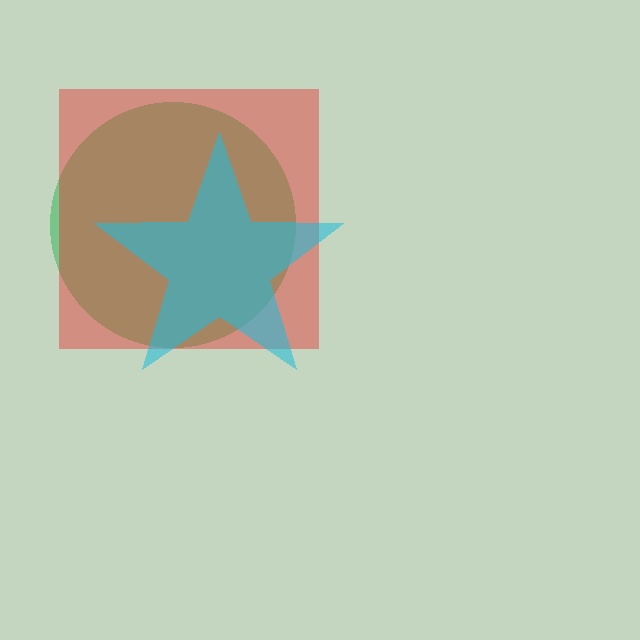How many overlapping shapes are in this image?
There are 3 overlapping shapes in the image.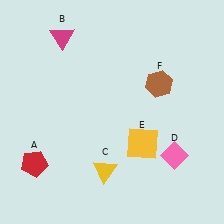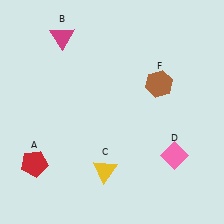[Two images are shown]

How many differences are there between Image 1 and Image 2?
There is 1 difference between the two images.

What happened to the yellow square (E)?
The yellow square (E) was removed in Image 2. It was in the bottom-right area of Image 1.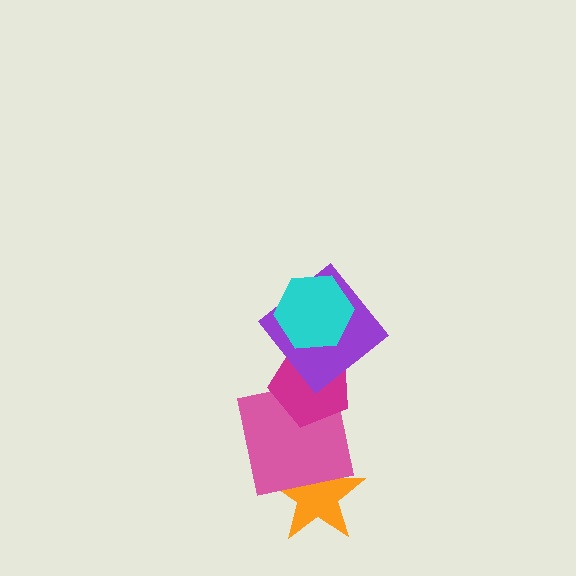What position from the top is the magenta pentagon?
The magenta pentagon is 3rd from the top.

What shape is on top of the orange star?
The pink square is on top of the orange star.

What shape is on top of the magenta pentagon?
The purple diamond is on top of the magenta pentagon.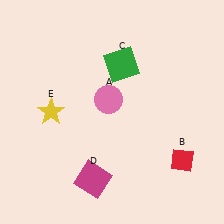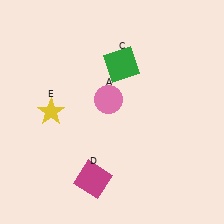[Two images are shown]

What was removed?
The red diamond (B) was removed in Image 2.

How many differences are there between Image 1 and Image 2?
There is 1 difference between the two images.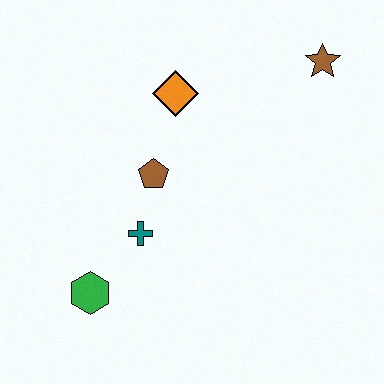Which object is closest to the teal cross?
The brown pentagon is closest to the teal cross.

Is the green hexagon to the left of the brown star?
Yes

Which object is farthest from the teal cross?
The brown star is farthest from the teal cross.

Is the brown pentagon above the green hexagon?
Yes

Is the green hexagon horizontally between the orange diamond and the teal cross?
No